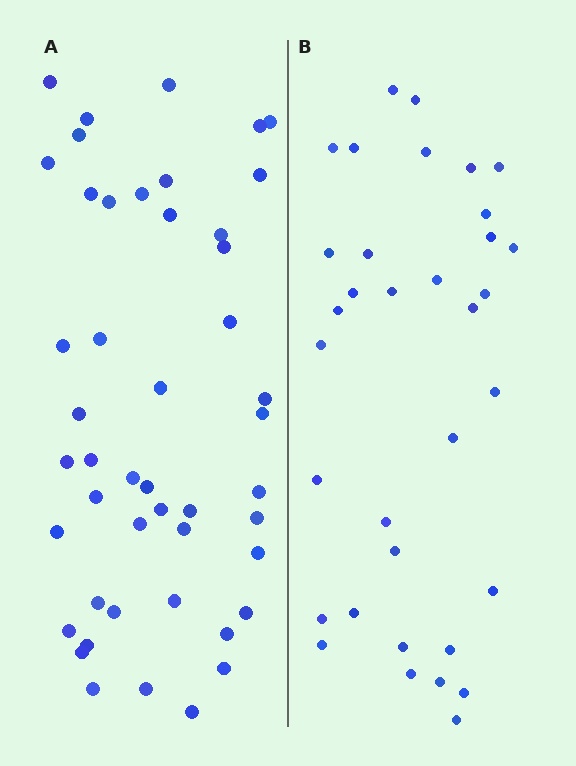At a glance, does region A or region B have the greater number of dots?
Region A (the left region) has more dots.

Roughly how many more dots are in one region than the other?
Region A has approximately 15 more dots than region B.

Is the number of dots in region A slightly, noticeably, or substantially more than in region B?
Region A has noticeably more, but not dramatically so. The ratio is roughly 1.4 to 1.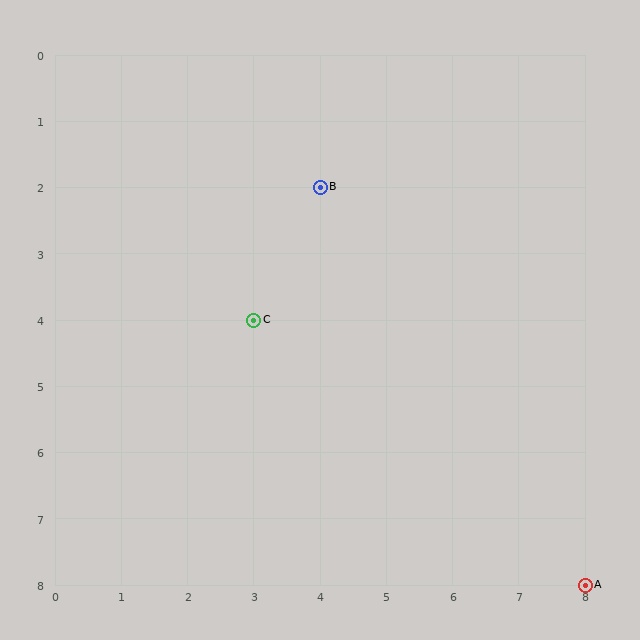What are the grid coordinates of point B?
Point B is at grid coordinates (4, 2).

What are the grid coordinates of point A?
Point A is at grid coordinates (8, 8).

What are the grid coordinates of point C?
Point C is at grid coordinates (3, 4).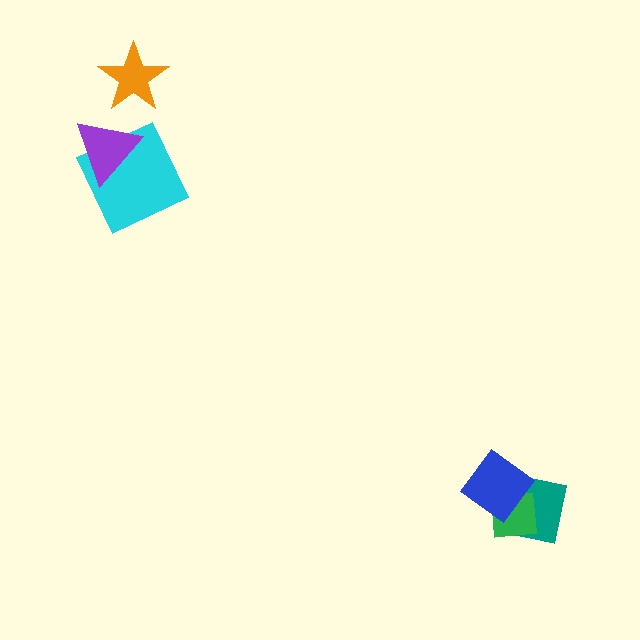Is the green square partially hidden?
Yes, it is partially covered by another shape.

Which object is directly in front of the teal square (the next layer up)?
The green square is directly in front of the teal square.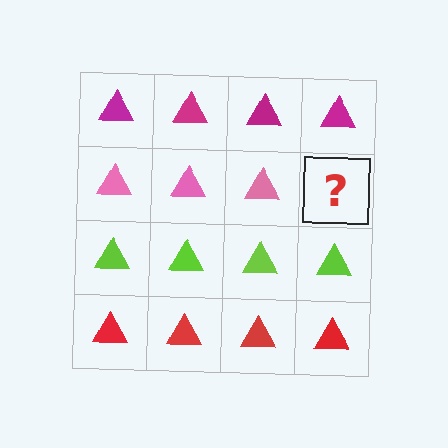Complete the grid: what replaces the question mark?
The question mark should be replaced with a pink triangle.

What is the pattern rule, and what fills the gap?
The rule is that each row has a consistent color. The gap should be filled with a pink triangle.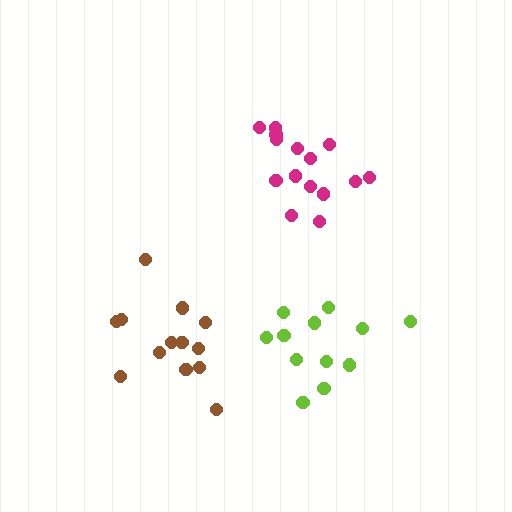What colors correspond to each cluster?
The clusters are colored: brown, magenta, lime.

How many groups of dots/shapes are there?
There are 3 groups.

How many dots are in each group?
Group 1: 13 dots, Group 2: 15 dots, Group 3: 12 dots (40 total).